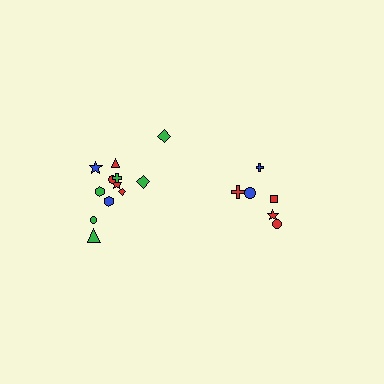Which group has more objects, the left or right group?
The left group.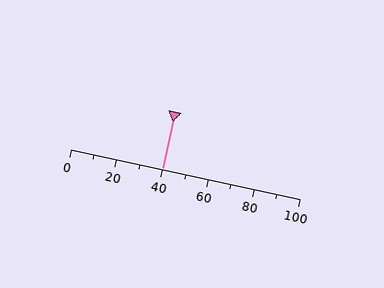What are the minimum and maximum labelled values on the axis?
The axis runs from 0 to 100.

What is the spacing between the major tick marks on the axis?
The major ticks are spaced 20 apart.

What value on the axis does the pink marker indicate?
The marker indicates approximately 40.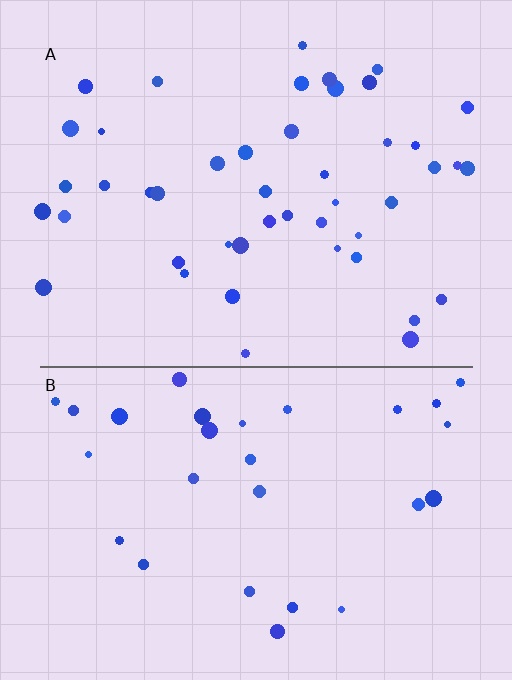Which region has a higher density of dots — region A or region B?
A (the top).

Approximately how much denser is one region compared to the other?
Approximately 1.6× — region A over region B.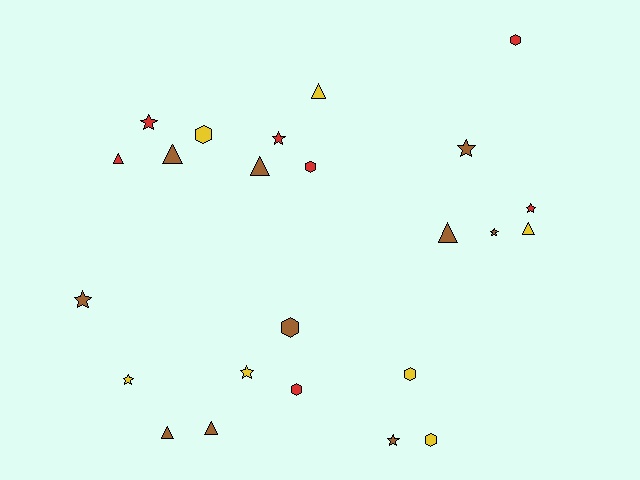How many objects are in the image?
There are 24 objects.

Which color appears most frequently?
Brown, with 10 objects.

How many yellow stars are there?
There are 2 yellow stars.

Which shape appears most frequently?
Star, with 9 objects.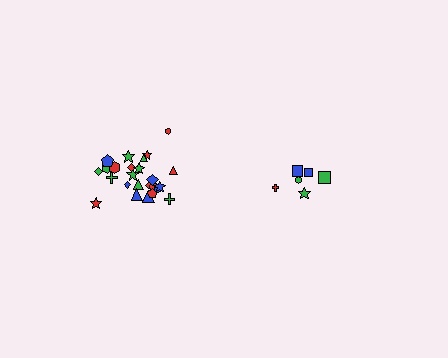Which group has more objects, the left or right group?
The left group.